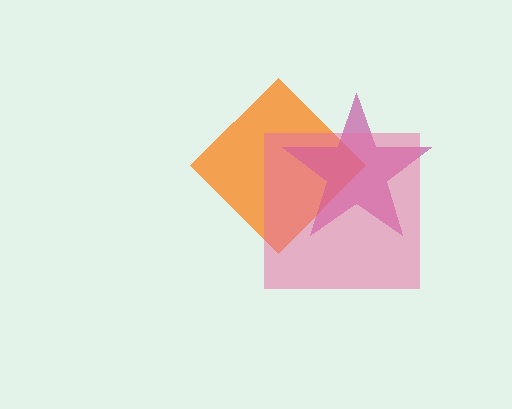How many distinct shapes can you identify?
There are 3 distinct shapes: an orange diamond, a magenta star, a pink square.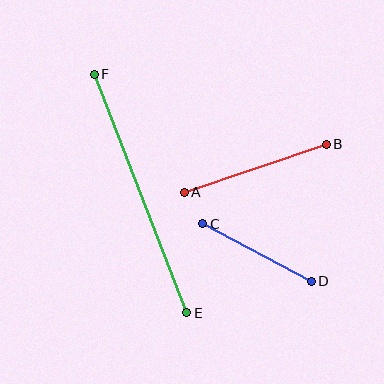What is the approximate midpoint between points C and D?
The midpoint is at approximately (257, 253) pixels.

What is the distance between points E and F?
The distance is approximately 256 pixels.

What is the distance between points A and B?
The distance is approximately 149 pixels.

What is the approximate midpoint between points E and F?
The midpoint is at approximately (141, 193) pixels.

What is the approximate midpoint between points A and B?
The midpoint is at approximately (255, 168) pixels.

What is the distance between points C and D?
The distance is approximately 123 pixels.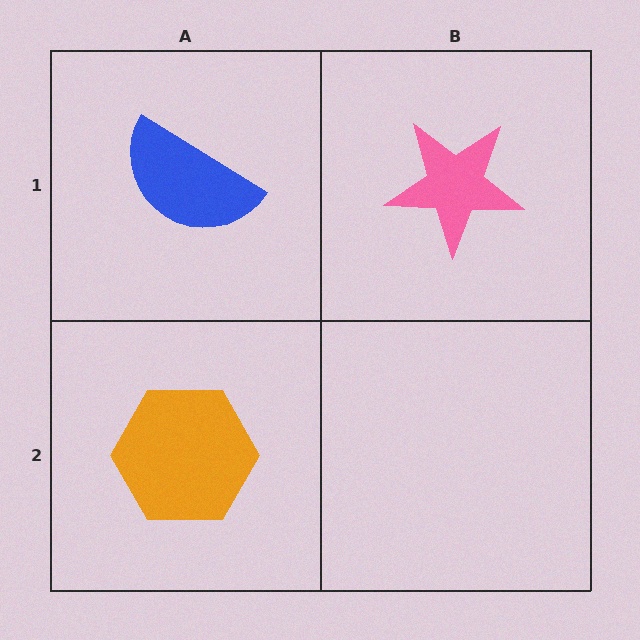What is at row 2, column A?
An orange hexagon.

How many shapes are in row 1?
2 shapes.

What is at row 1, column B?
A pink star.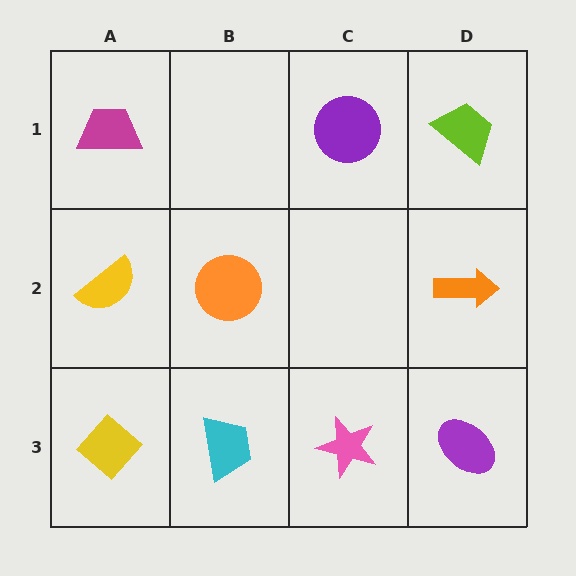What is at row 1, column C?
A purple circle.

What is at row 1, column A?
A magenta trapezoid.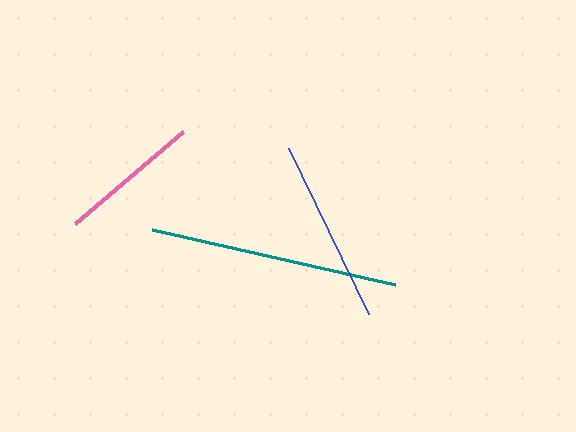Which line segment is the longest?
The teal line is the longest at approximately 249 pixels.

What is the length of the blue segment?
The blue segment is approximately 184 pixels long.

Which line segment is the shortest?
The pink line is the shortest at approximately 142 pixels.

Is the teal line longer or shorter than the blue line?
The teal line is longer than the blue line.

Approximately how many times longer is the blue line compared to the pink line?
The blue line is approximately 1.3 times the length of the pink line.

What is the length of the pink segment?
The pink segment is approximately 142 pixels long.